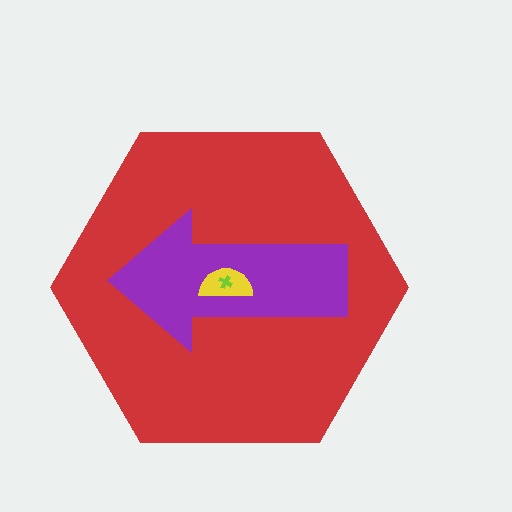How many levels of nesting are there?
4.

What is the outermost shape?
The red hexagon.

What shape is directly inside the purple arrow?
The yellow semicircle.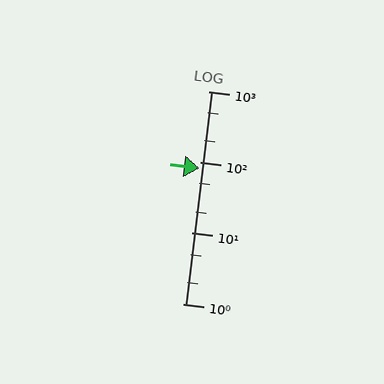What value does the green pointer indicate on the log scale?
The pointer indicates approximately 81.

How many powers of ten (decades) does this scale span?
The scale spans 3 decades, from 1 to 1000.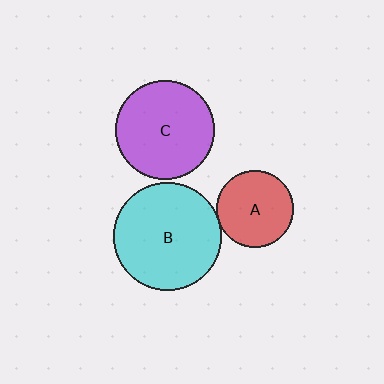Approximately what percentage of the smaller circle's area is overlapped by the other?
Approximately 5%.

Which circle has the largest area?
Circle B (cyan).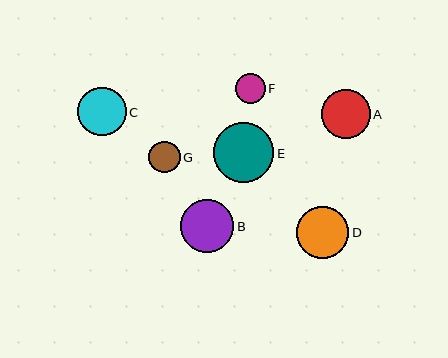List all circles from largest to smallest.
From largest to smallest: E, B, D, A, C, G, F.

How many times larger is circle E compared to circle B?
Circle E is approximately 1.1 times the size of circle B.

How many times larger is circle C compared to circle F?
Circle C is approximately 1.6 times the size of circle F.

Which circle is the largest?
Circle E is the largest with a size of approximately 60 pixels.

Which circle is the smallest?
Circle F is the smallest with a size of approximately 30 pixels.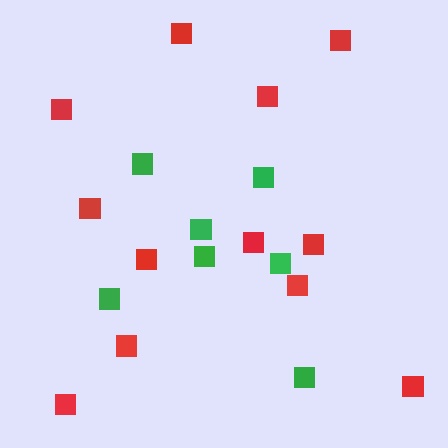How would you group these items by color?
There are 2 groups: one group of red squares (12) and one group of green squares (7).